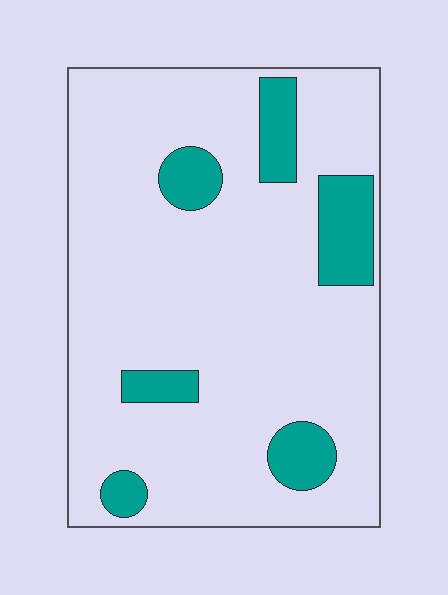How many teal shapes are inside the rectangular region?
6.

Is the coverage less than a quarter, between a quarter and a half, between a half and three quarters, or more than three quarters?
Less than a quarter.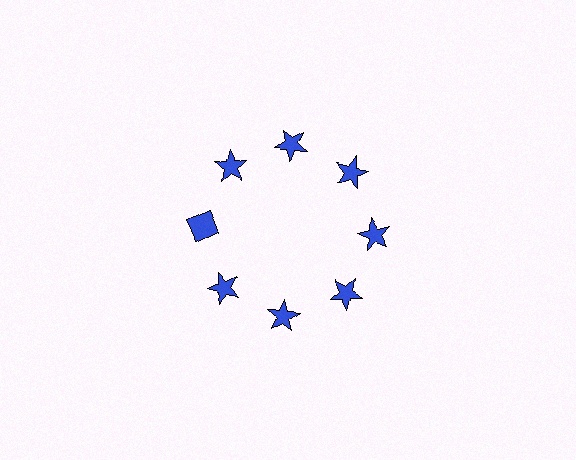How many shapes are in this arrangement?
There are 8 shapes arranged in a ring pattern.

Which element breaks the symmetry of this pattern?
The blue diamond at roughly the 9 o'clock position breaks the symmetry. All other shapes are blue stars.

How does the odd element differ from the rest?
It has a different shape: diamond instead of star.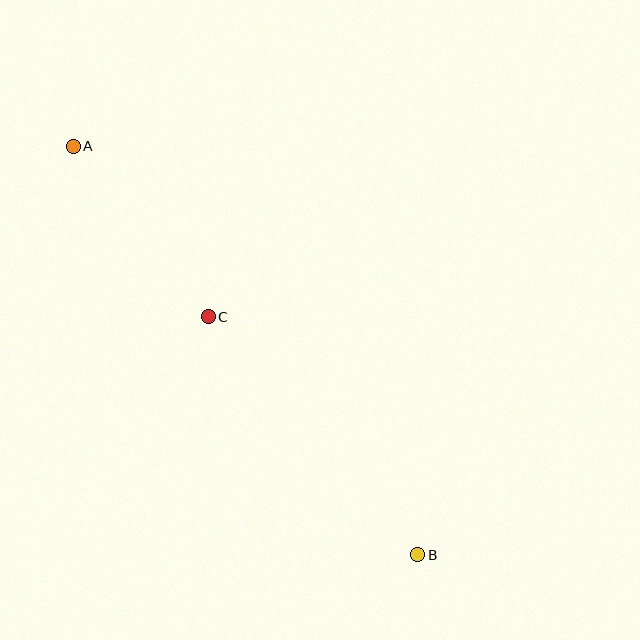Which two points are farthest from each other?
Points A and B are farthest from each other.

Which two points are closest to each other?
Points A and C are closest to each other.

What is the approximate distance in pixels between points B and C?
The distance between B and C is approximately 317 pixels.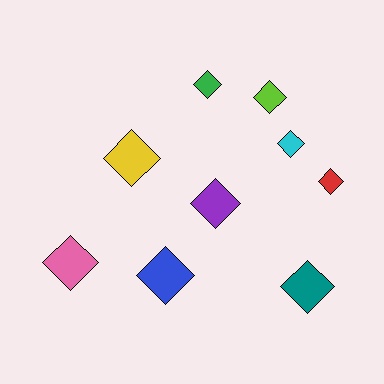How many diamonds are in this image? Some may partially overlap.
There are 9 diamonds.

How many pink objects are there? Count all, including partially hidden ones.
There is 1 pink object.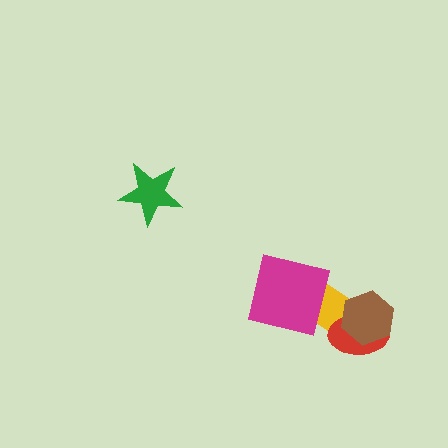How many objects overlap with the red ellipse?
2 objects overlap with the red ellipse.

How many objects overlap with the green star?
0 objects overlap with the green star.